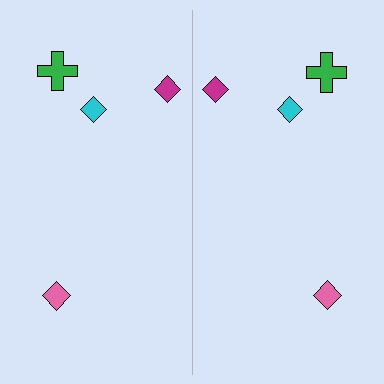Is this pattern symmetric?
Yes, this pattern has bilateral (reflection) symmetry.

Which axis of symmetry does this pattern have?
The pattern has a vertical axis of symmetry running through the center of the image.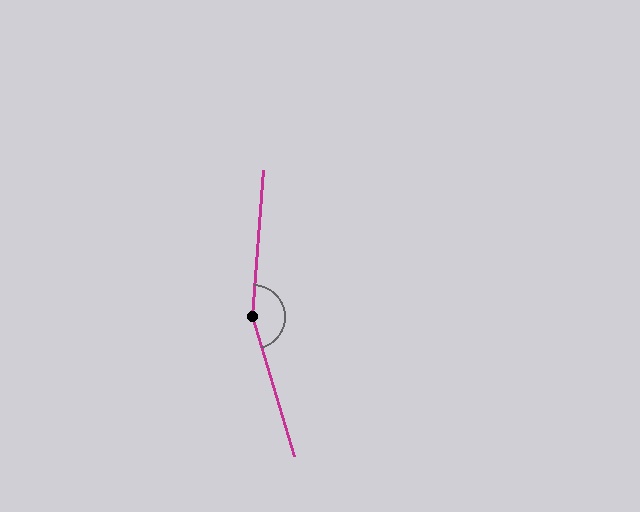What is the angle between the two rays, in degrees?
Approximately 159 degrees.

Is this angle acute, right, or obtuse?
It is obtuse.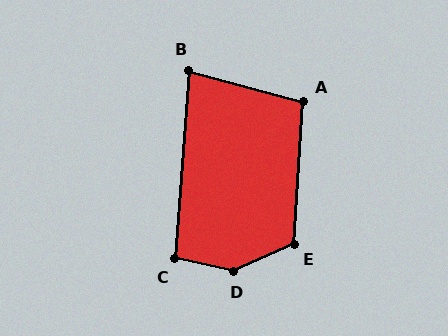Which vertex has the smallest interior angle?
B, at approximately 79 degrees.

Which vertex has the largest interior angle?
D, at approximately 144 degrees.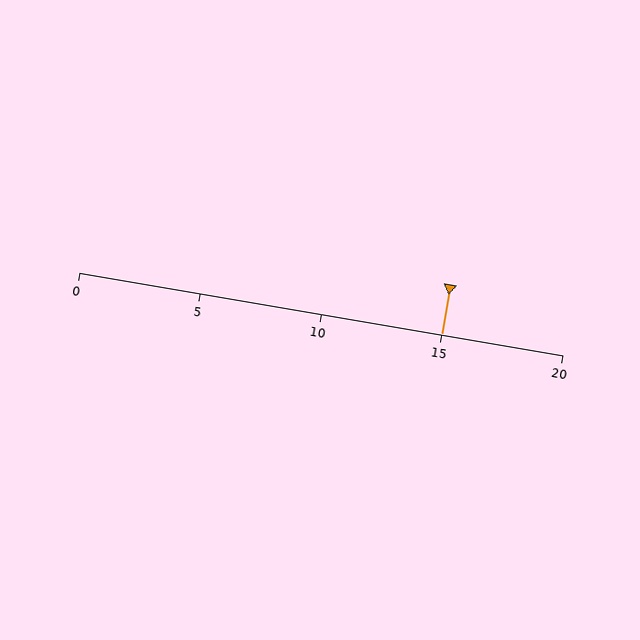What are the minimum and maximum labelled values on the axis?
The axis runs from 0 to 20.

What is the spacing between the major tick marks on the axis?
The major ticks are spaced 5 apart.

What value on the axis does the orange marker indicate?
The marker indicates approximately 15.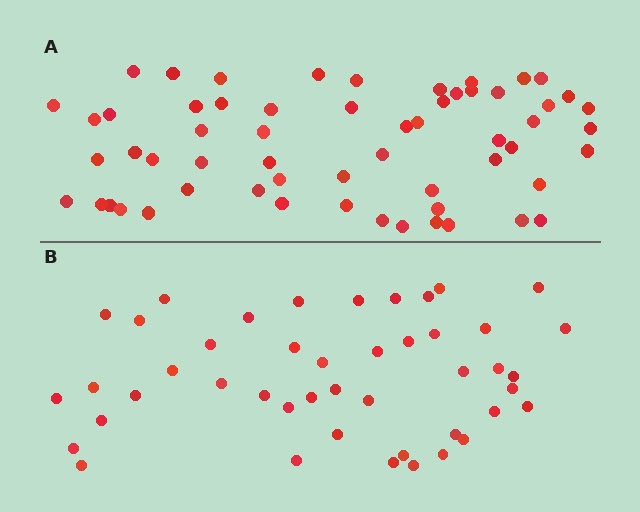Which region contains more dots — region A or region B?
Region A (the top region) has more dots.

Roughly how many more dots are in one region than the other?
Region A has approximately 15 more dots than region B.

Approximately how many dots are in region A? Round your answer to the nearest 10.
About 60 dots. (The exact count is 59, which rounds to 60.)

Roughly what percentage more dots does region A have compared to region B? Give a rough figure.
About 30% more.